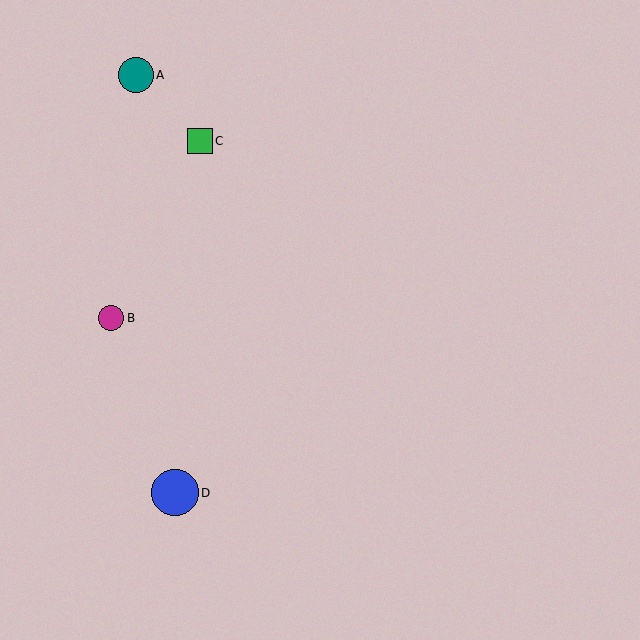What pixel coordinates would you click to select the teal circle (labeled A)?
Click at (136, 75) to select the teal circle A.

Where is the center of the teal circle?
The center of the teal circle is at (136, 75).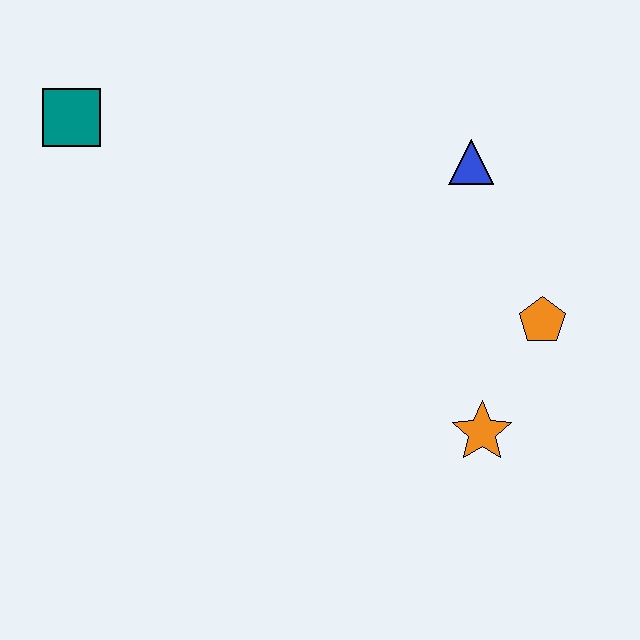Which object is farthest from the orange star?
The teal square is farthest from the orange star.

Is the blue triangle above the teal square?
No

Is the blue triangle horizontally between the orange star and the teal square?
Yes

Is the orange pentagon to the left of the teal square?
No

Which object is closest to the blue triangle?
The orange pentagon is closest to the blue triangle.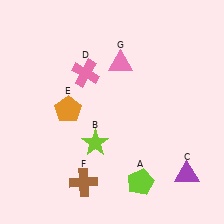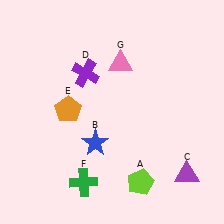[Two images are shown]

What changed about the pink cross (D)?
In Image 1, D is pink. In Image 2, it changed to purple.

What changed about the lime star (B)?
In Image 1, B is lime. In Image 2, it changed to blue.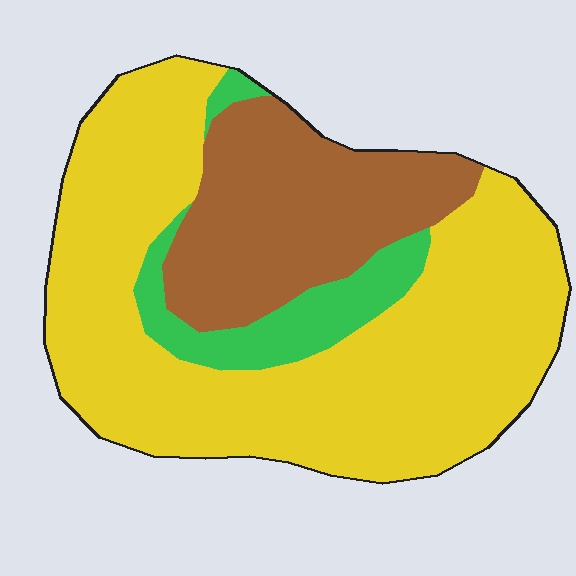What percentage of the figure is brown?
Brown takes up about one quarter (1/4) of the figure.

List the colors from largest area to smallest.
From largest to smallest: yellow, brown, green.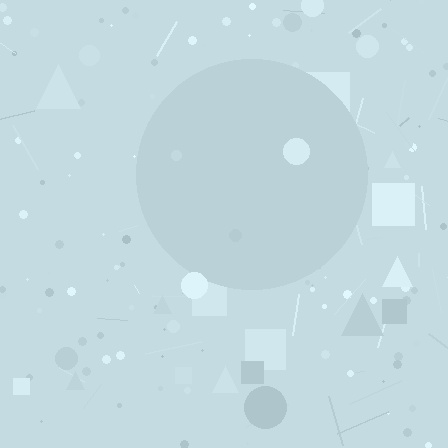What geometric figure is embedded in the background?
A circle is embedded in the background.